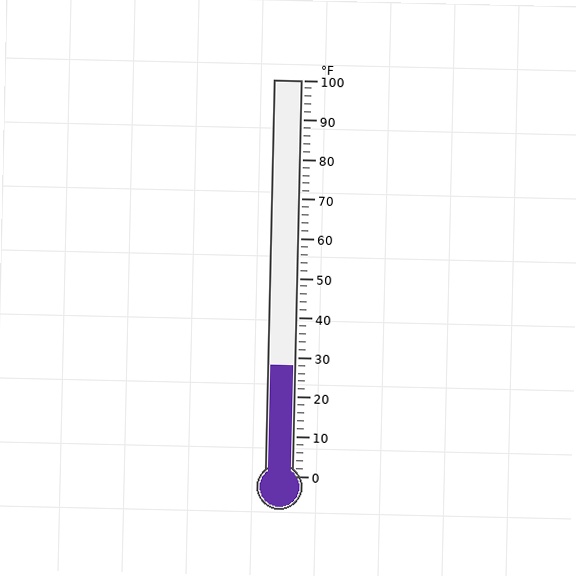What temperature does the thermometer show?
The thermometer shows approximately 28°F.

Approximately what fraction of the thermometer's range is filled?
The thermometer is filled to approximately 30% of its range.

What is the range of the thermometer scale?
The thermometer scale ranges from 0°F to 100°F.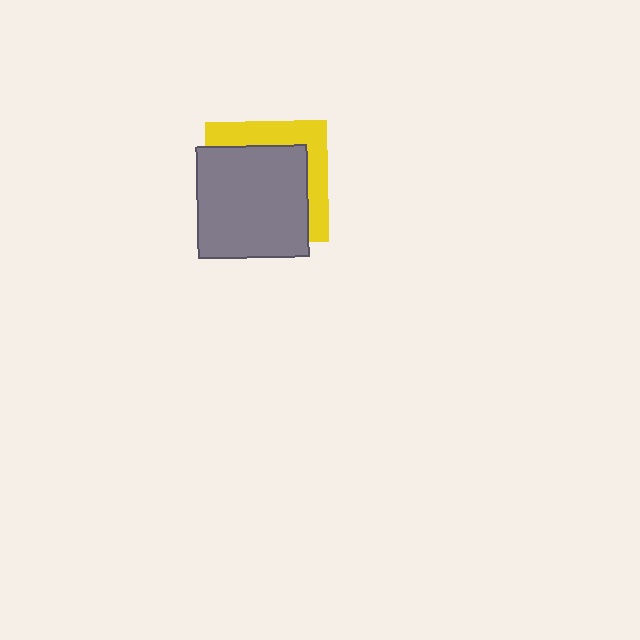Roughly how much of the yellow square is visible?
A small part of it is visible (roughly 33%).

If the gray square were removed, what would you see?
You would see the complete yellow square.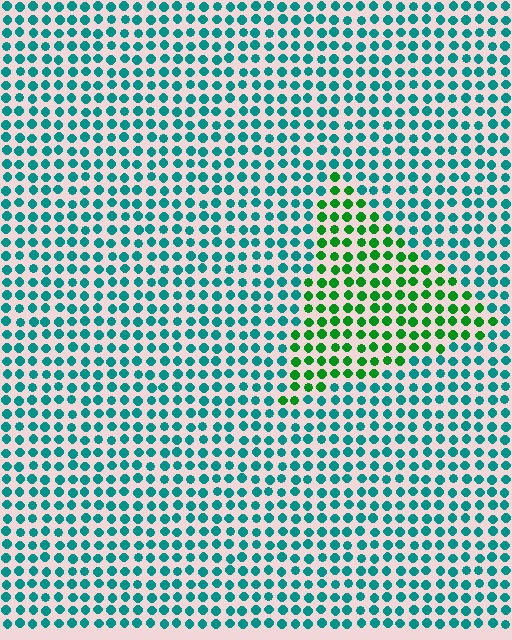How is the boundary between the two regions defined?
The boundary is defined purely by a slight shift in hue (about 46 degrees). Spacing, size, and orientation are identical on both sides.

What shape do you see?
I see a triangle.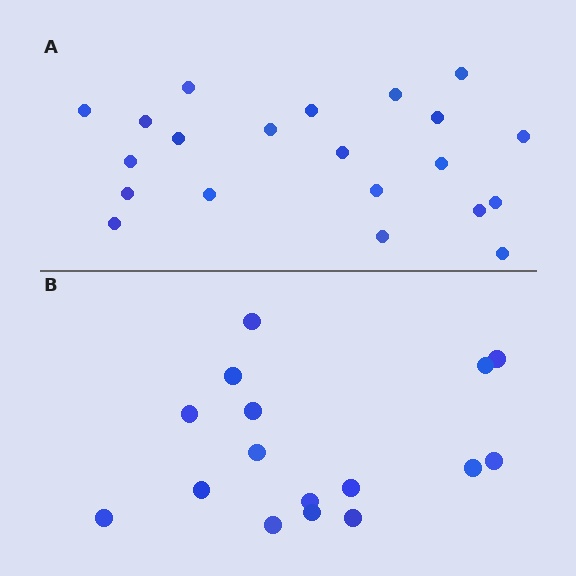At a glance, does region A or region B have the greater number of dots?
Region A (the top region) has more dots.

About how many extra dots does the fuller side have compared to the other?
Region A has about 5 more dots than region B.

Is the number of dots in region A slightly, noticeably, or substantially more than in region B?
Region A has noticeably more, but not dramatically so. The ratio is roughly 1.3 to 1.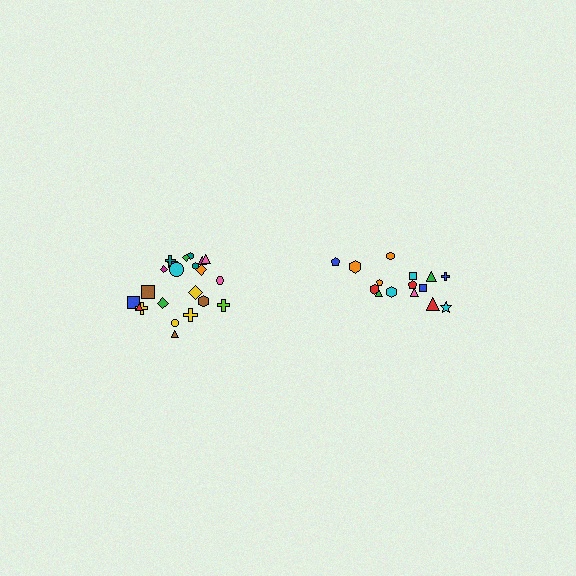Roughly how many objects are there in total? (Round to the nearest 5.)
Roughly 35 objects in total.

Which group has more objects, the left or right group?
The left group.